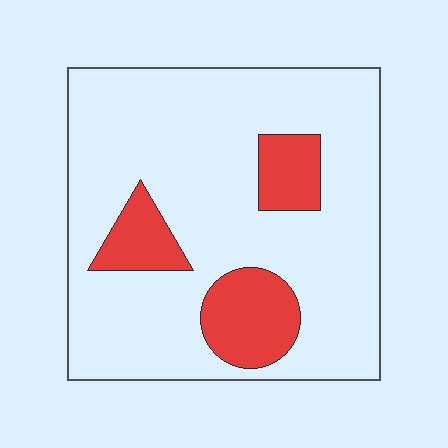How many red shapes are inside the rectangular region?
3.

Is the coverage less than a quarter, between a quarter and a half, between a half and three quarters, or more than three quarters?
Less than a quarter.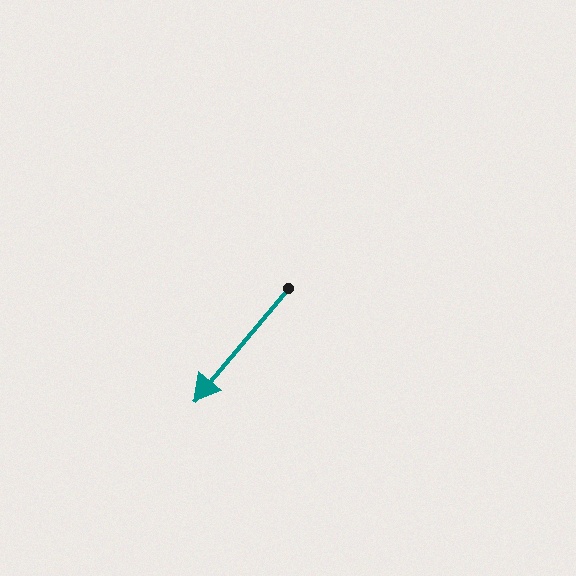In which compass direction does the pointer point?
Southwest.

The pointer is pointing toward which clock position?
Roughly 7 o'clock.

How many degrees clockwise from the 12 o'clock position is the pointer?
Approximately 220 degrees.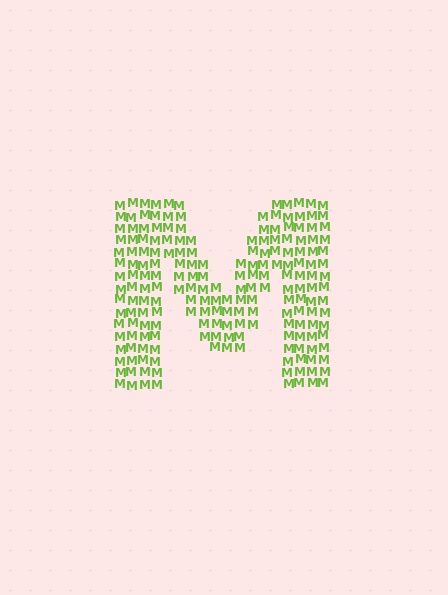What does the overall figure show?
The overall figure shows the letter M.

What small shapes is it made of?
It is made of small letter M's.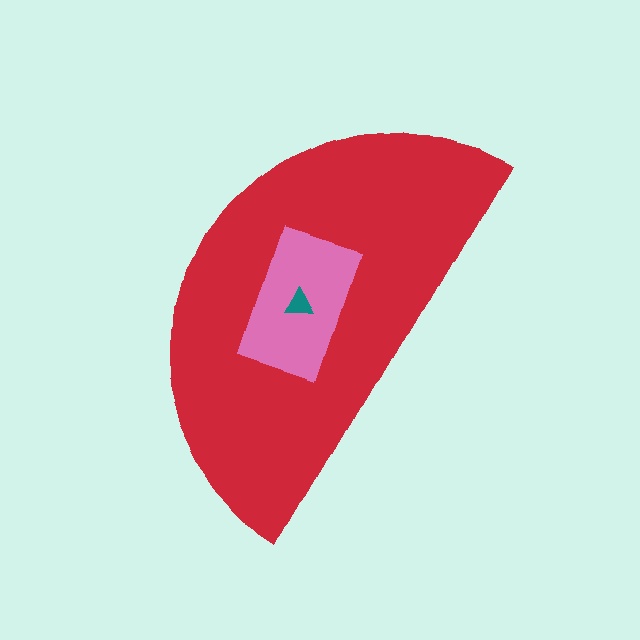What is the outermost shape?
The red semicircle.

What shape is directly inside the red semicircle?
The pink rectangle.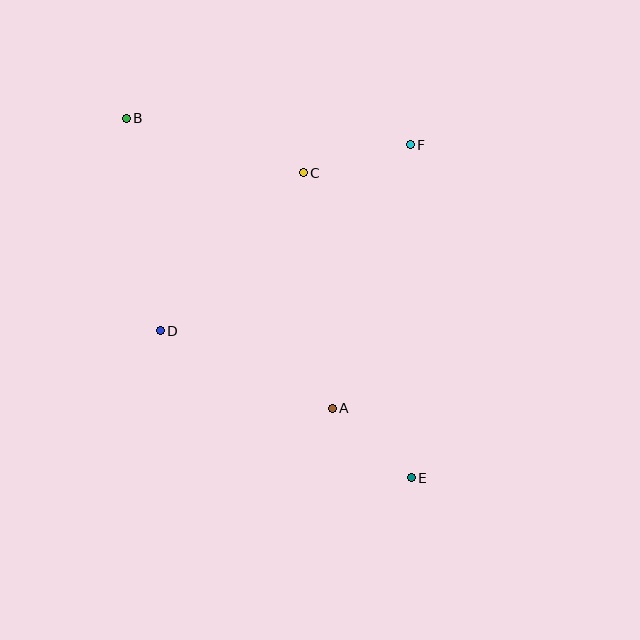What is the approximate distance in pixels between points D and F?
The distance between D and F is approximately 312 pixels.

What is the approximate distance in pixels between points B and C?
The distance between B and C is approximately 186 pixels.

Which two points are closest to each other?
Points A and E are closest to each other.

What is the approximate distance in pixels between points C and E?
The distance between C and E is approximately 323 pixels.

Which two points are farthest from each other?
Points B and E are farthest from each other.